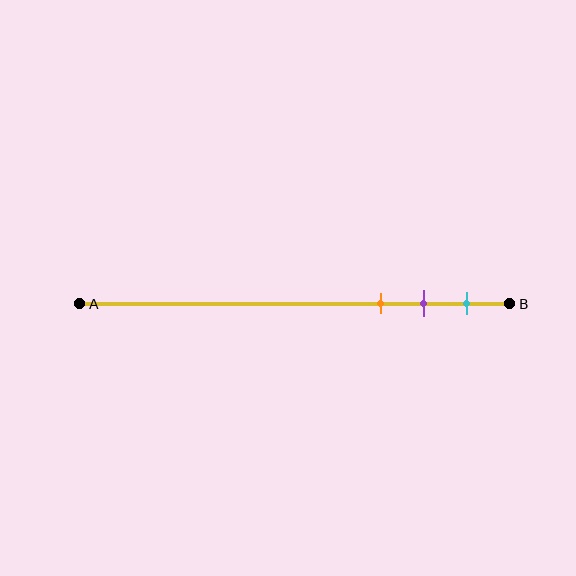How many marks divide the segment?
There are 3 marks dividing the segment.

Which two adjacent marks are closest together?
The purple and cyan marks are the closest adjacent pair.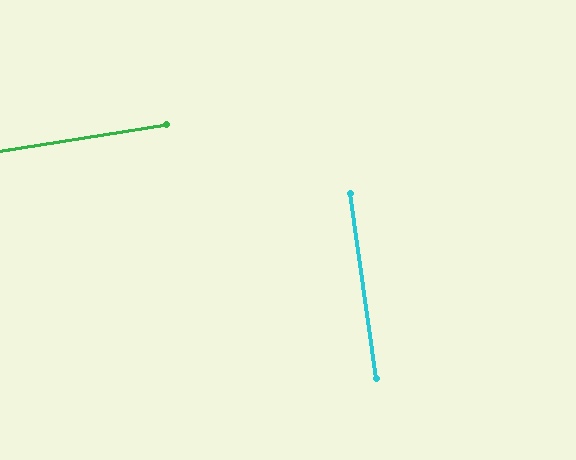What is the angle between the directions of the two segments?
Approximately 89 degrees.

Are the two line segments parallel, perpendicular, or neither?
Perpendicular — they meet at approximately 89°.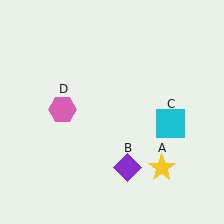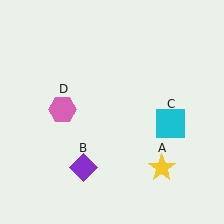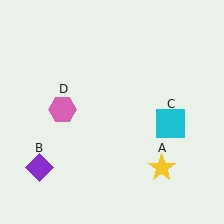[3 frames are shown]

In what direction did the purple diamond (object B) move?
The purple diamond (object B) moved left.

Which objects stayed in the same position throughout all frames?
Yellow star (object A) and cyan square (object C) and pink hexagon (object D) remained stationary.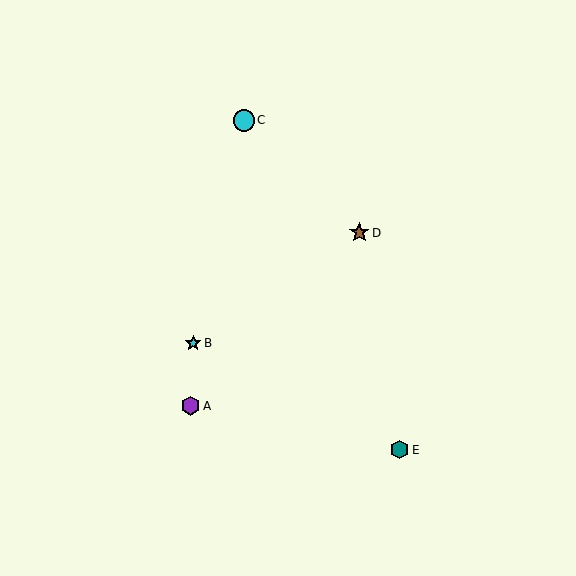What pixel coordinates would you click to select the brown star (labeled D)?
Click at (359, 233) to select the brown star D.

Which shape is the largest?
The cyan circle (labeled C) is the largest.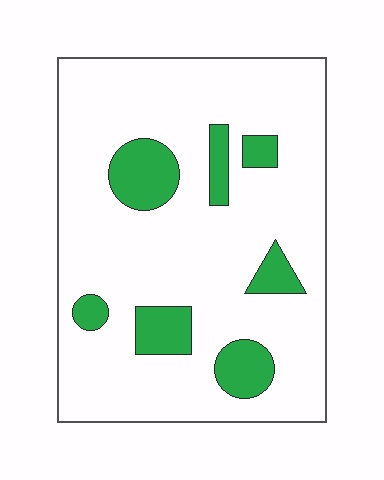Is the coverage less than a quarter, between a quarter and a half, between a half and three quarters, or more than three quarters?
Less than a quarter.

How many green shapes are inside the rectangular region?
7.